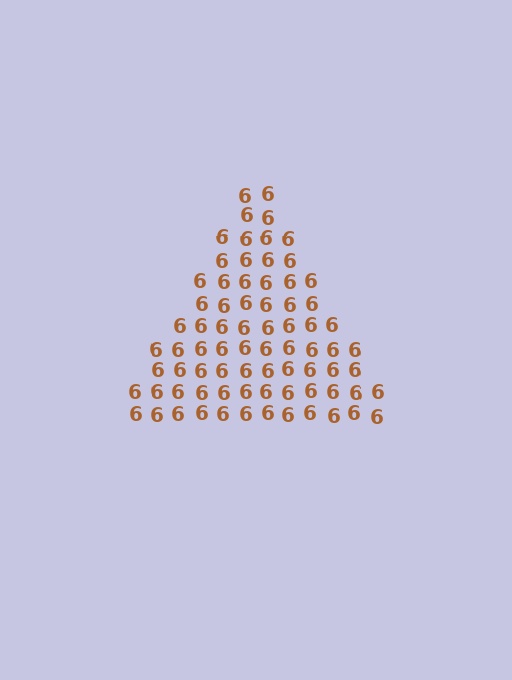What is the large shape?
The large shape is a triangle.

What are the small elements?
The small elements are digit 6's.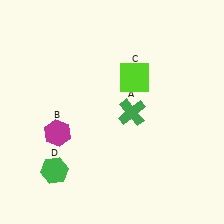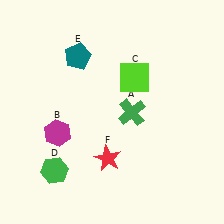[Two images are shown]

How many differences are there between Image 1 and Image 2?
There are 2 differences between the two images.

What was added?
A teal pentagon (E), a red star (F) were added in Image 2.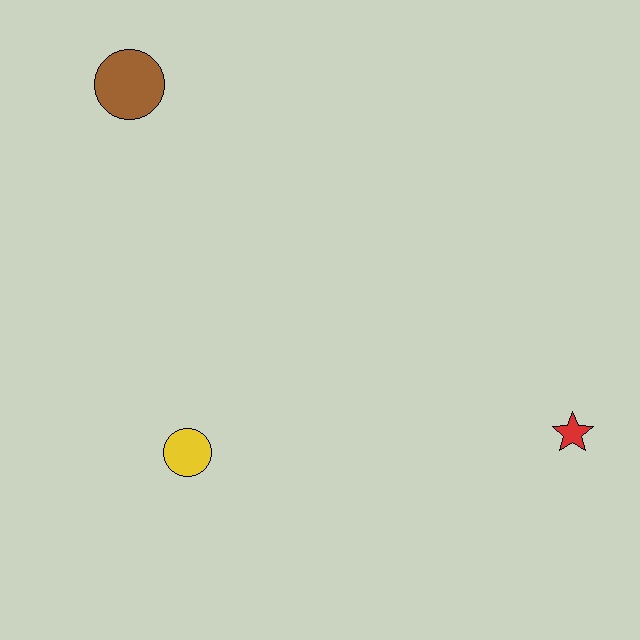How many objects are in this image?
There are 3 objects.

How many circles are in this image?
There are 2 circles.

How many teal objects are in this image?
There are no teal objects.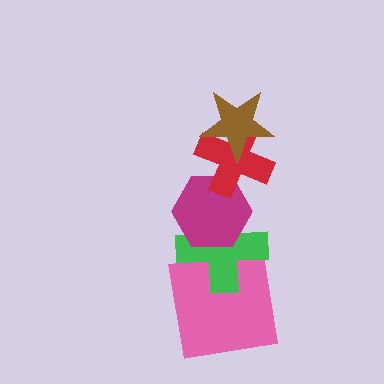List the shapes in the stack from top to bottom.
From top to bottom: the brown star, the red cross, the magenta hexagon, the green cross, the pink square.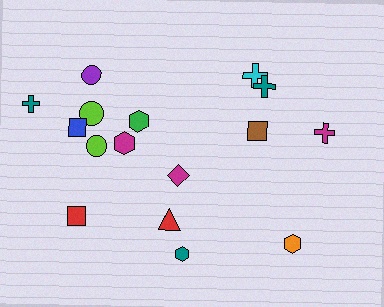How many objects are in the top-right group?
There are 5 objects.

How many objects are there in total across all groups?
There are 16 objects.